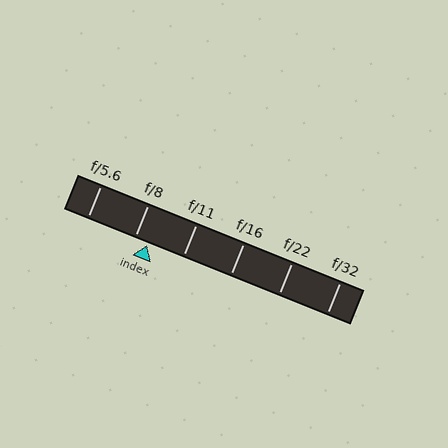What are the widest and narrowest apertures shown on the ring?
The widest aperture shown is f/5.6 and the narrowest is f/32.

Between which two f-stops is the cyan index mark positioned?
The index mark is between f/8 and f/11.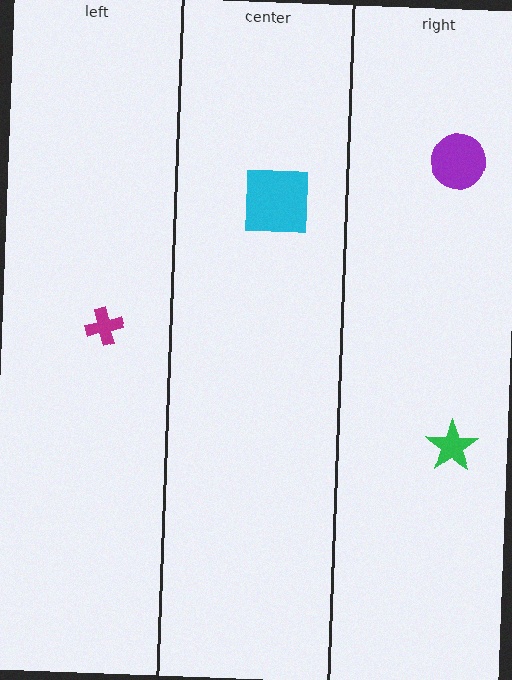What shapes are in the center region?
The cyan square.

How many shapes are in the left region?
1.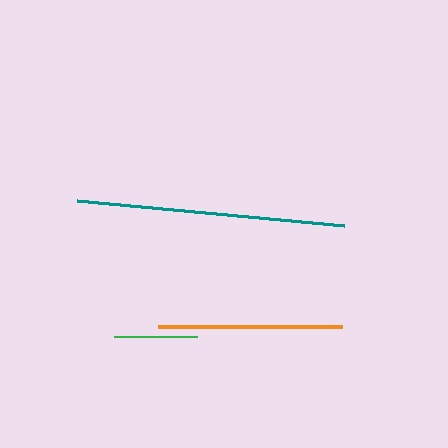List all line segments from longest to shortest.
From longest to shortest: teal, orange, green.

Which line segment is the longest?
The teal line is the longest at approximately 268 pixels.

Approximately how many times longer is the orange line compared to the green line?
The orange line is approximately 2.2 times the length of the green line.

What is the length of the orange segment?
The orange segment is approximately 184 pixels long.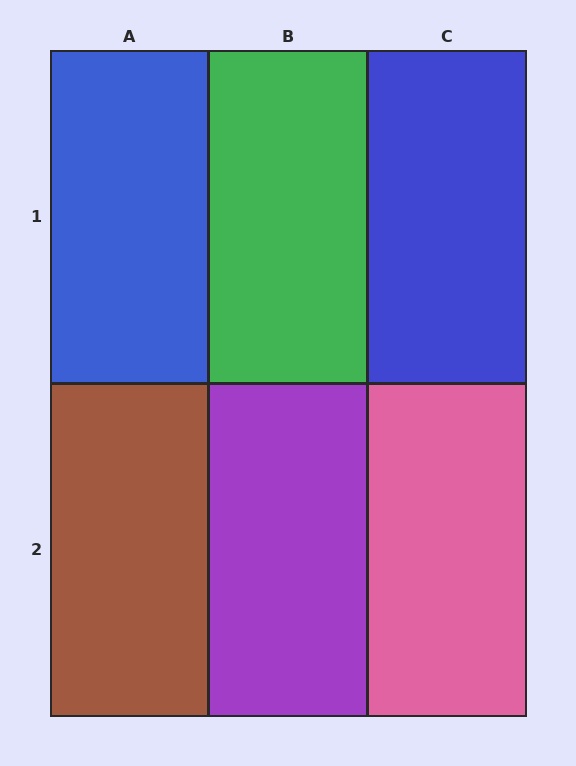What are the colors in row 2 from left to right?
Brown, purple, pink.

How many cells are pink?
1 cell is pink.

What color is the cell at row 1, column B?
Green.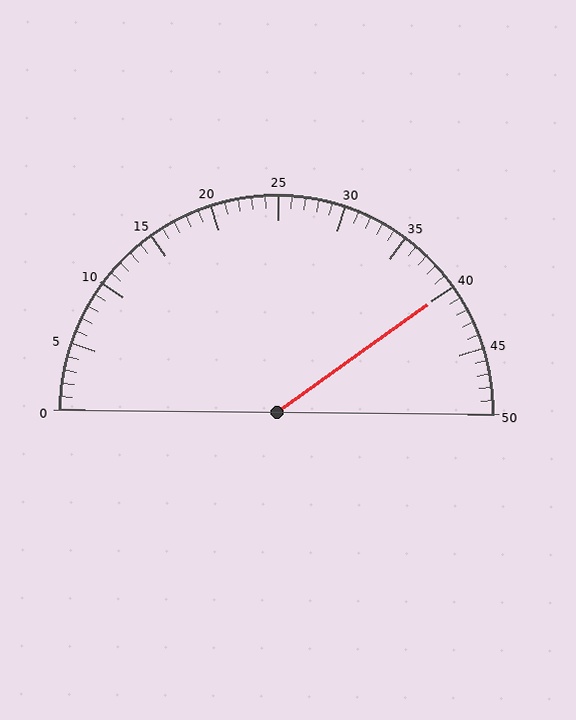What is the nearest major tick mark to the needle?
The nearest major tick mark is 40.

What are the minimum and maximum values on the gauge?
The gauge ranges from 0 to 50.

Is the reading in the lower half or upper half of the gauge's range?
The reading is in the upper half of the range (0 to 50).